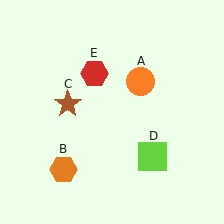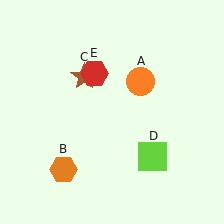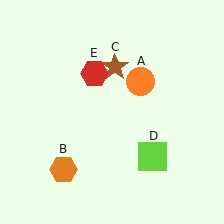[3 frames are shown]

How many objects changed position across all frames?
1 object changed position: brown star (object C).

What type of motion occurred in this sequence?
The brown star (object C) rotated clockwise around the center of the scene.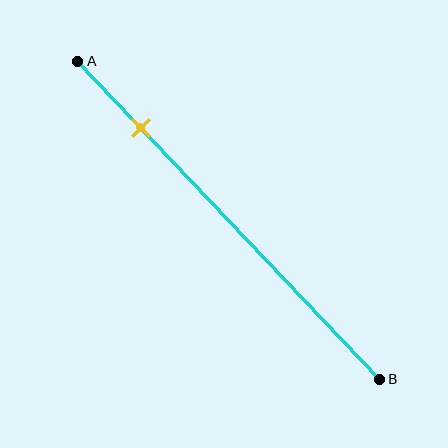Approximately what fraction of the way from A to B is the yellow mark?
The yellow mark is approximately 20% of the way from A to B.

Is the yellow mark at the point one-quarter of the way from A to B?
No, the mark is at about 20% from A, not at the 25% one-quarter point.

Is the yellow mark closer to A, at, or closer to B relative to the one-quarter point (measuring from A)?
The yellow mark is closer to point A than the one-quarter point of segment AB.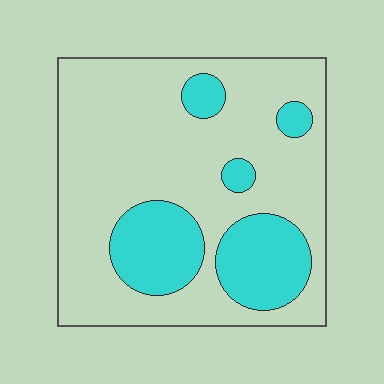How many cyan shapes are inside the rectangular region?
5.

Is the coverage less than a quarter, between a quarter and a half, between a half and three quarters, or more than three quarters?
Between a quarter and a half.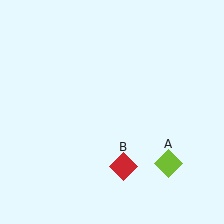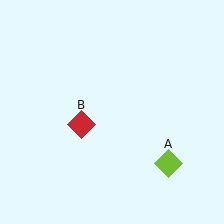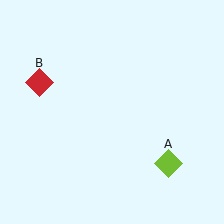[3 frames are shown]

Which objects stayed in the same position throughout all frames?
Lime diamond (object A) remained stationary.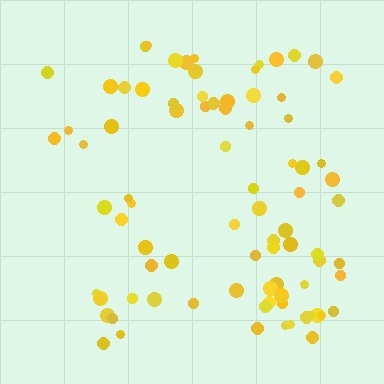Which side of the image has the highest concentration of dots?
The right.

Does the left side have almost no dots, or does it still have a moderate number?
Still a moderate number, just noticeably fewer than the right.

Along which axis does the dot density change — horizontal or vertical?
Horizontal.